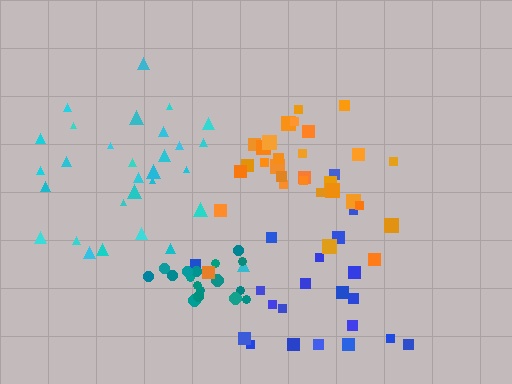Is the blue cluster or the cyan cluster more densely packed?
Cyan.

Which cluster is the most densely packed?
Teal.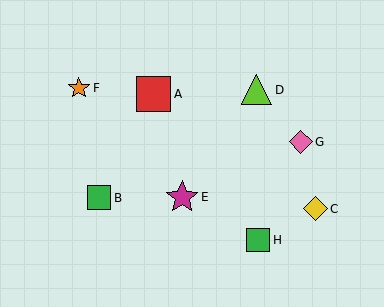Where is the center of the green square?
The center of the green square is at (258, 240).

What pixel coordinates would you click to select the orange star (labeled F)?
Click at (79, 88) to select the orange star F.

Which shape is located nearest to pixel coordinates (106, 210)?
The green square (labeled B) at (99, 198) is nearest to that location.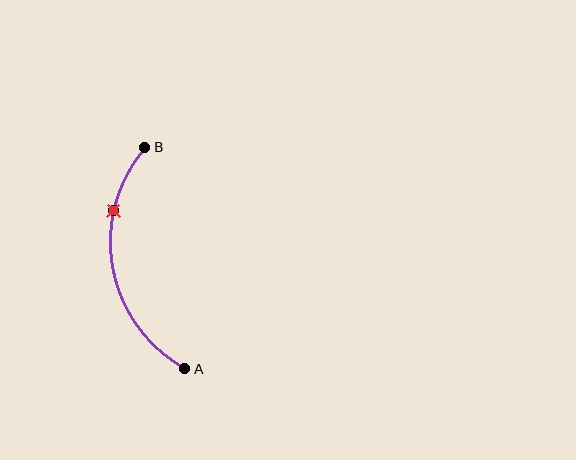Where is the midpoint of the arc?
The arc midpoint is the point on the curve farthest from the straight line joining A and B. It sits to the left of that line.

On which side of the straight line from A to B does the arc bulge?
The arc bulges to the left of the straight line connecting A and B.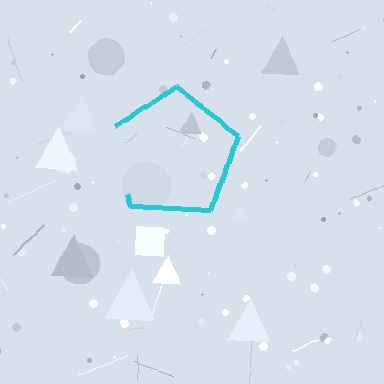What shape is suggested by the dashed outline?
The dashed outline suggests a pentagon.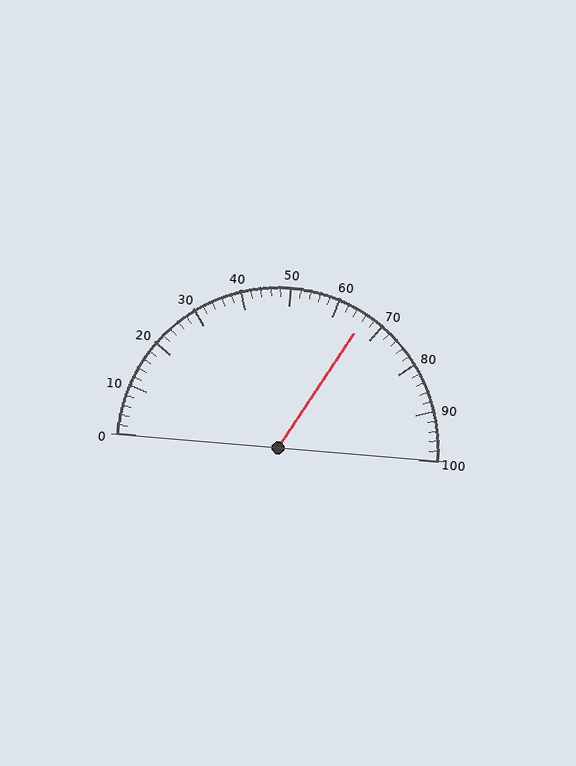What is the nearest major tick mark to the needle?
The nearest major tick mark is 70.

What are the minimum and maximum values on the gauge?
The gauge ranges from 0 to 100.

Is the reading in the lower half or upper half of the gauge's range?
The reading is in the upper half of the range (0 to 100).